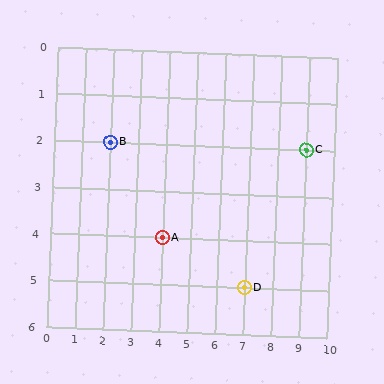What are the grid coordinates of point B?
Point B is at grid coordinates (2, 2).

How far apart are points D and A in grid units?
Points D and A are 3 columns and 1 row apart (about 3.2 grid units diagonally).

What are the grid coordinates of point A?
Point A is at grid coordinates (4, 4).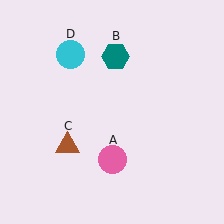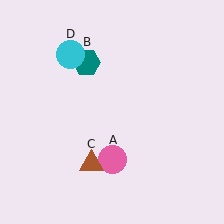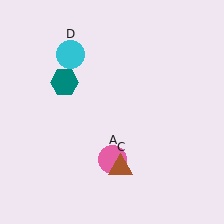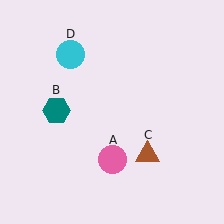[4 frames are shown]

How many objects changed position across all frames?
2 objects changed position: teal hexagon (object B), brown triangle (object C).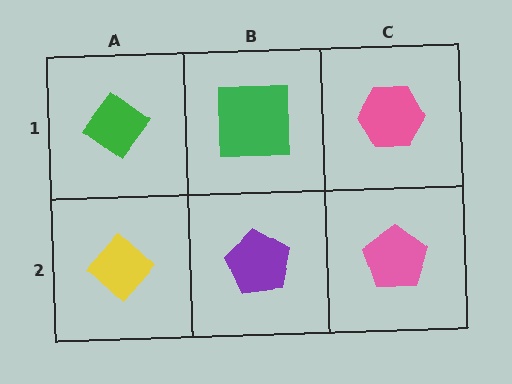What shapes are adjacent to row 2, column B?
A green square (row 1, column B), a yellow diamond (row 2, column A), a pink pentagon (row 2, column C).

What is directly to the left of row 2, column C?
A purple pentagon.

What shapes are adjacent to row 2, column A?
A green diamond (row 1, column A), a purple pentagon (row 2, column B).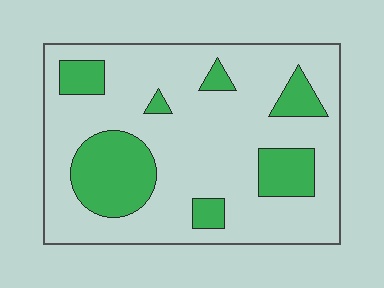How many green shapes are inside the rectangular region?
7.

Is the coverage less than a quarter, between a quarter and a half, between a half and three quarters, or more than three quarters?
Less than a quarter.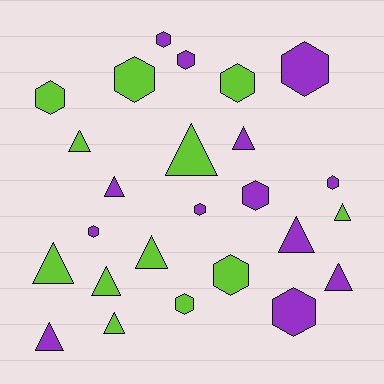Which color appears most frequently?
Purple, with 13 objects.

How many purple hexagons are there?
There are 8 purple hexagons.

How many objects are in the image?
There are 25 objects.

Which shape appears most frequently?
Hexagon, with 13 objects.